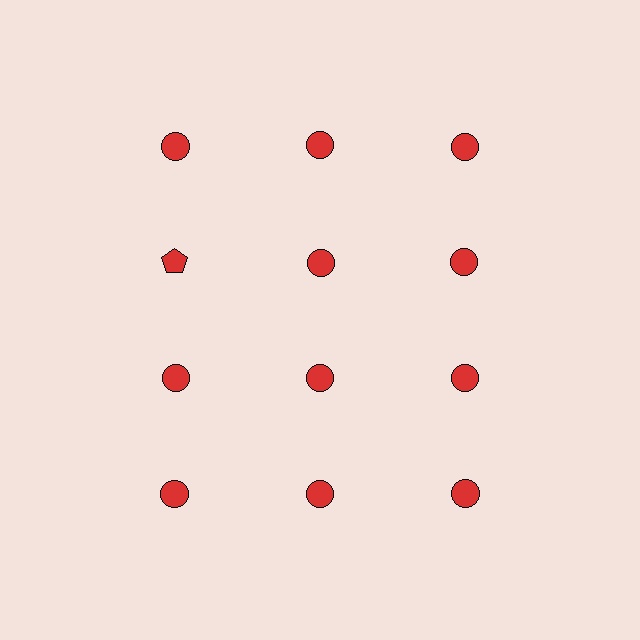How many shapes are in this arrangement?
There are 12 shapes arranged in a grid pattern.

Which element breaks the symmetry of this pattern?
The red pentagon in the second row, leftmost column breaks the symmetry. All other shapes are red circles.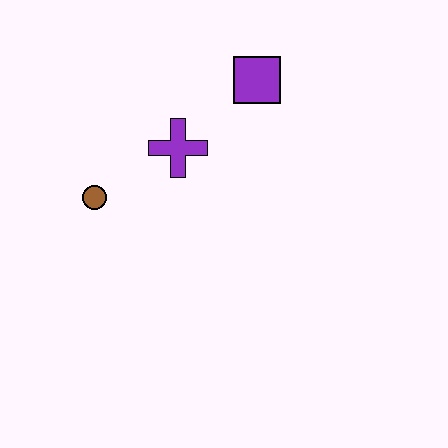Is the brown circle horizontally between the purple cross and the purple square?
No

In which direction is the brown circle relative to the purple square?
The brown circle is to the left of the purple square.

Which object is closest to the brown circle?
The purple cross is closest to the brown circle.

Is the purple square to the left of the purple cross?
No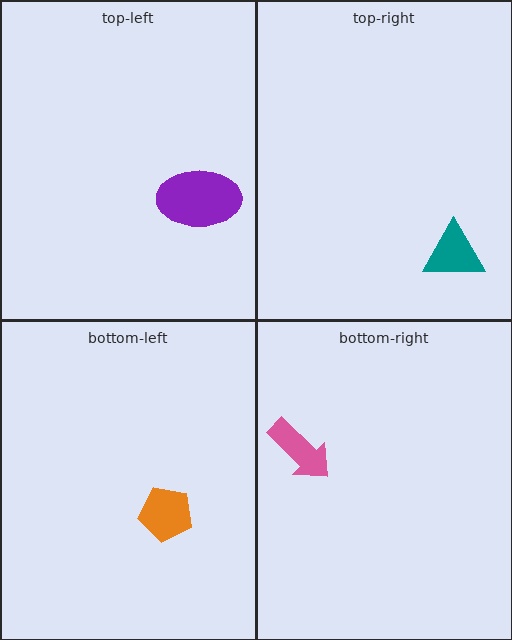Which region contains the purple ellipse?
The top-left region.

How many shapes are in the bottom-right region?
1.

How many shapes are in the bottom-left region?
1.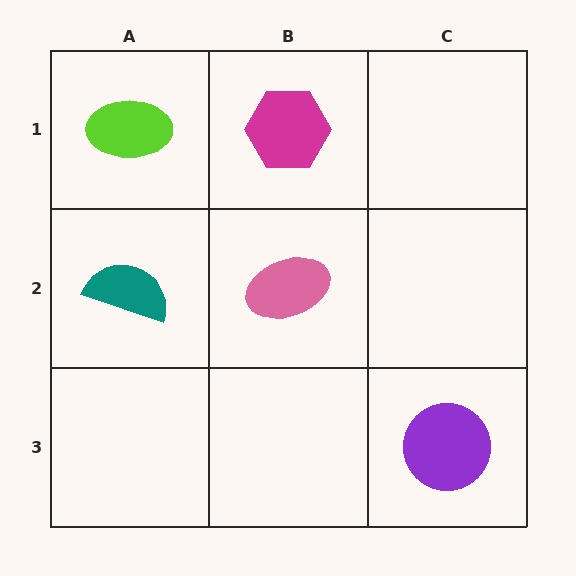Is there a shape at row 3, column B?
No, that cell is empty.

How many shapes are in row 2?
2 shapes.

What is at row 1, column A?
A lime ellipse.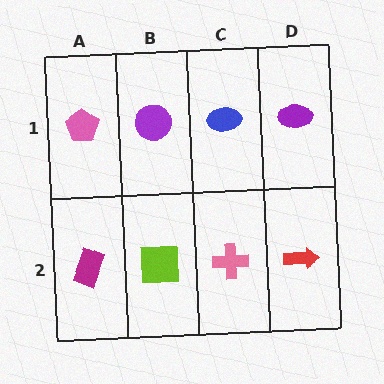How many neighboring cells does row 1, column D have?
2.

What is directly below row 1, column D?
A red arrow.